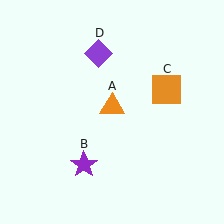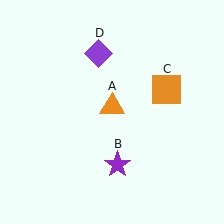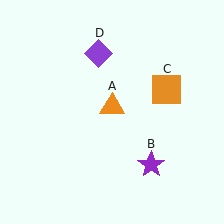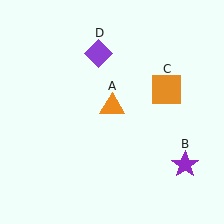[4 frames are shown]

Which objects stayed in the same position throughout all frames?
Orange triangle (object A) and orange square (object C) and purple diamond (object D) remained stationary.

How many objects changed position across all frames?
1 object changed position: purple star (object B).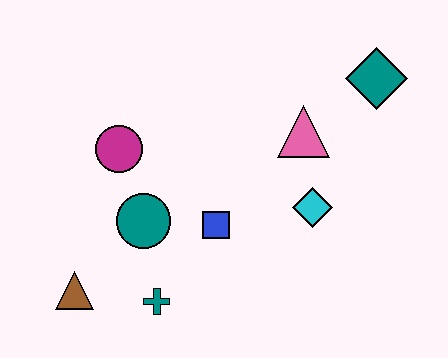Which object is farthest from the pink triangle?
The brown triangle is farthest from the pink triangle.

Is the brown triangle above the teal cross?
Yes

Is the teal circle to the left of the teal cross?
Yes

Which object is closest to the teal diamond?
The pink triangle is closest to the teal diamond.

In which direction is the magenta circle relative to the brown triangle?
The magenta circle is above the brown triangle.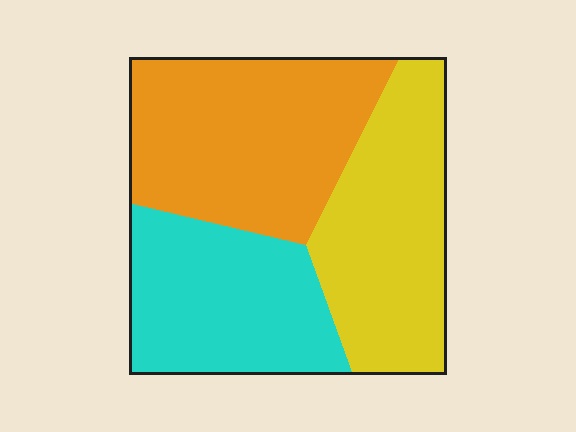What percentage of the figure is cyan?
Cyan covers roughly 30% of the figure.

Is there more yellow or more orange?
Orange.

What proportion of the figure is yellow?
Yellow covers 33% of the figure.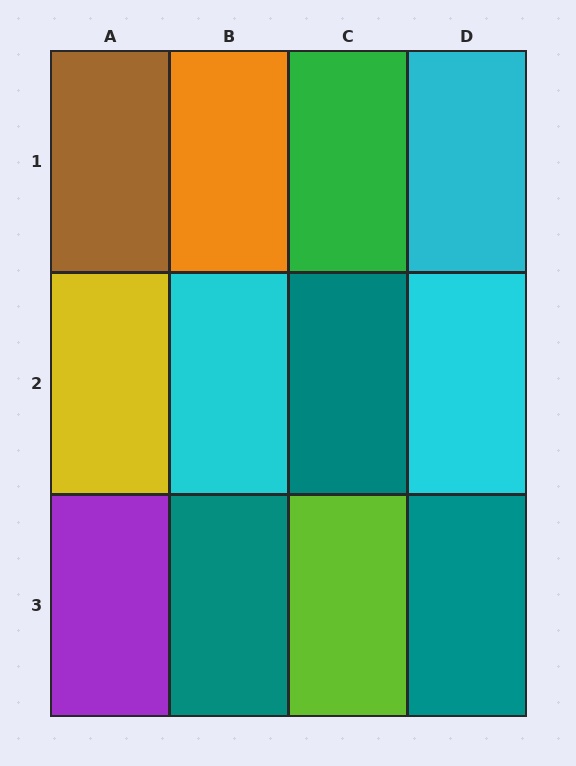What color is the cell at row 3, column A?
Purple.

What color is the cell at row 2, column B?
Cyan.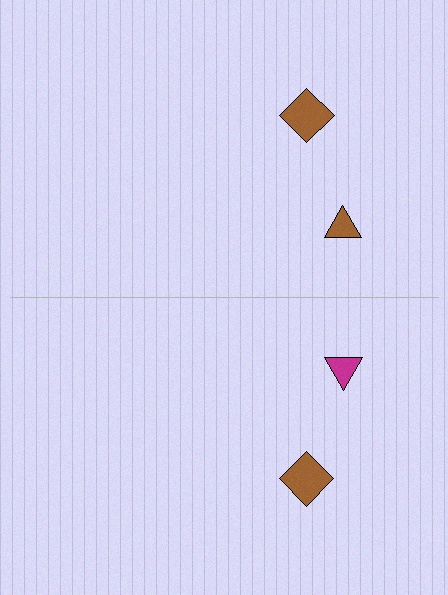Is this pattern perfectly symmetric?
No, the pattern is not perfectly symmetric. The magenta triangle on the bottom side breaks the symmetry — its mirror counterpart is brown.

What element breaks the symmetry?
The magenta triangle on the bottom side breaks the symmetry — its mirror counterpart is brown.